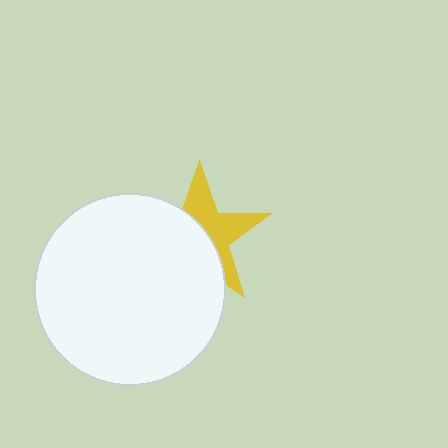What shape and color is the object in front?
The object in front is a white circle.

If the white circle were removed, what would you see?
You would see the complete yellow star.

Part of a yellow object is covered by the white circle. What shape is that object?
It is a star.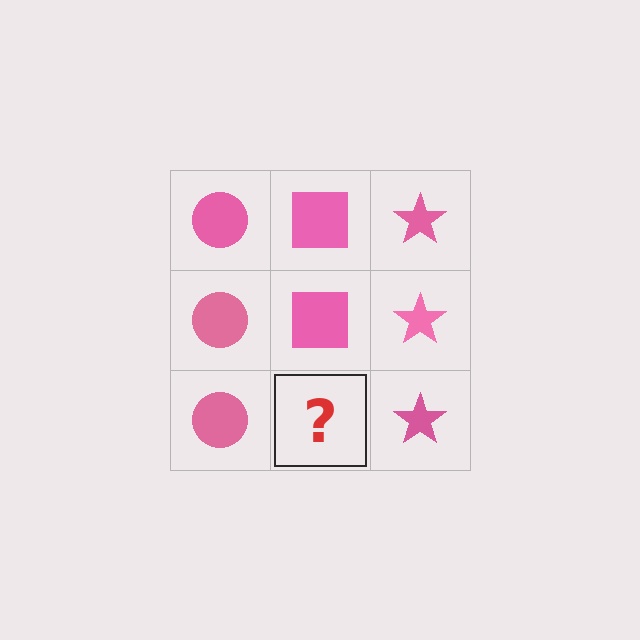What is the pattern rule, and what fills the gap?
The rule is that each column has a consistent shape. The gap should be filled with a pink square.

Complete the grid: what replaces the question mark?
The question mark should be replaced with a pink square.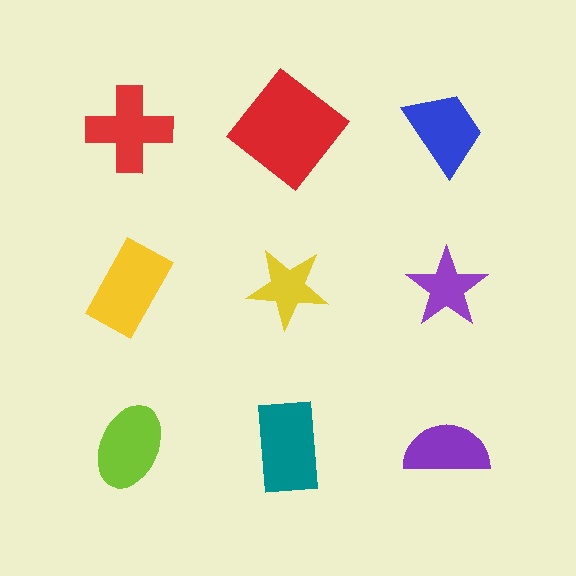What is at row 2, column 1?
A yellow rectangle.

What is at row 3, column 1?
A lime ellipse.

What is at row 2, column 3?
A purple star.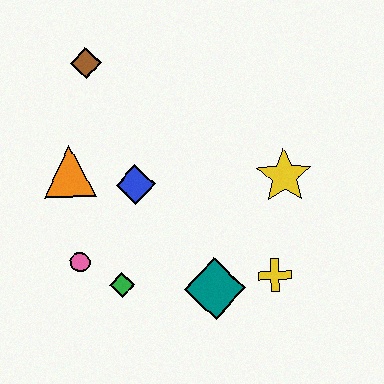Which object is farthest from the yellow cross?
The brown diamond is farthest from the yellow cross.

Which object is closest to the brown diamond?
The orange triangle is closest to the brown diamond.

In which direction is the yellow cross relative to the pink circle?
The yellow cross is to the right of the pink circle.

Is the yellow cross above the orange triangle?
No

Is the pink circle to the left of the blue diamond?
Yes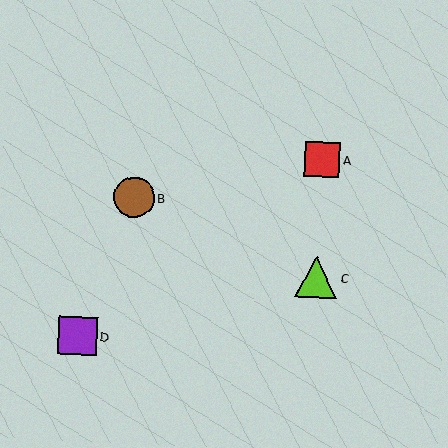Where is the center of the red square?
The center of the red square is at (322, 159).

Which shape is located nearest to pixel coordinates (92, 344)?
The purple square (labeled D) at (78, 336) is nearest to that location.